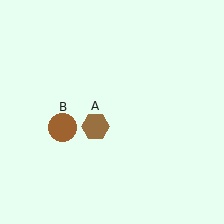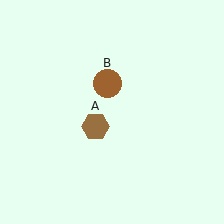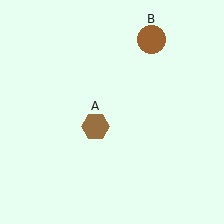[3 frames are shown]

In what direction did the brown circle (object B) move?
The brown circle (object B) moved up and to the right.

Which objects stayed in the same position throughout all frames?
Brown hexagon (object A) remained stationary.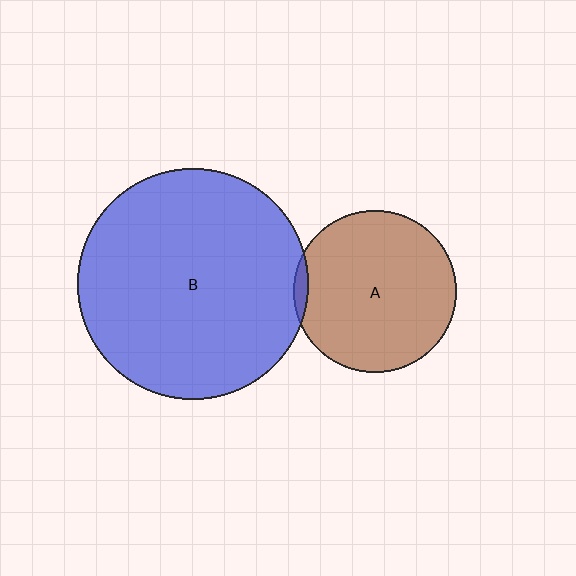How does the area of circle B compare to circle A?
Approximately 2.0 times.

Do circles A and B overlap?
Yes.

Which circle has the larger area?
Circle B (blue).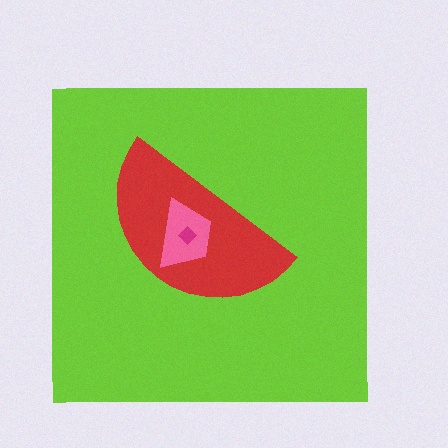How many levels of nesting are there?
4.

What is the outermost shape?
The lime square.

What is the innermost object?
The magenta diamond.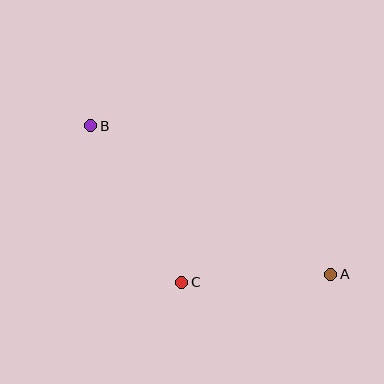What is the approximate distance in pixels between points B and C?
The distance between B and C is approximately 181 pixels.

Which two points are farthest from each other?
Points A and B are farthest from each other.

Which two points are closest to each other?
Points A and C are closest to each other.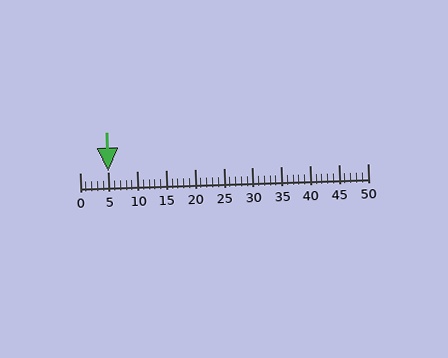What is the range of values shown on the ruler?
The ruler shows values from 0 to 50.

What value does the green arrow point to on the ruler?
The green arrow points to approximately 5.